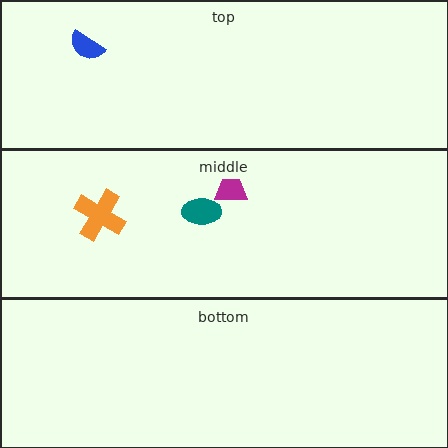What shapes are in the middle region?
The teal ellipse, the magenta trapezoid, the orange cross.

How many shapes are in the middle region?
3.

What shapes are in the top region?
The blue semicircle.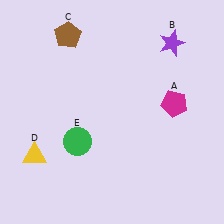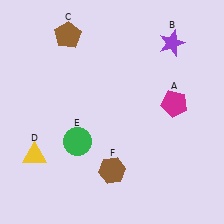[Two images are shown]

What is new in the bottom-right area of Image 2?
A brown hexagon (F) was added in the bottom-right area of Image 2.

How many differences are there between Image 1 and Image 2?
There is 1 difference between the two images.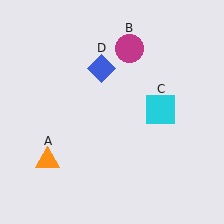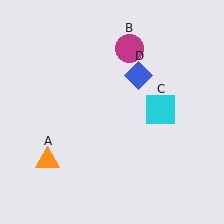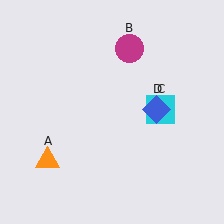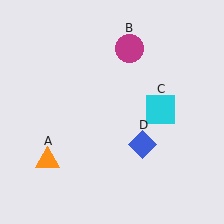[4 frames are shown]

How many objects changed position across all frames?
1 object changed position: blue diamond (object D).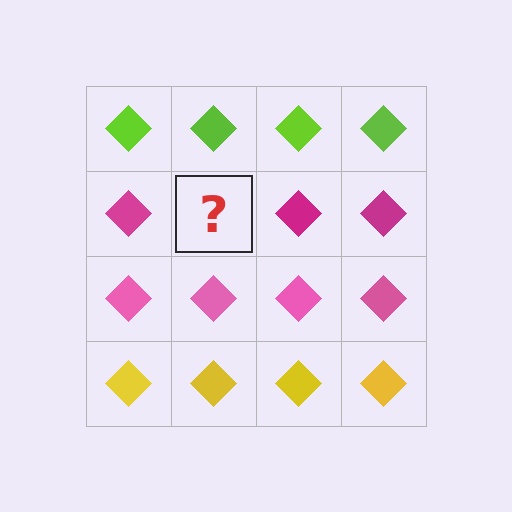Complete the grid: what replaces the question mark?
The question mark should be replaced with a magenta diamond.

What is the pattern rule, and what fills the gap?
The rule is that each row has a consistent color. The gap should be filled with a magenta diamond.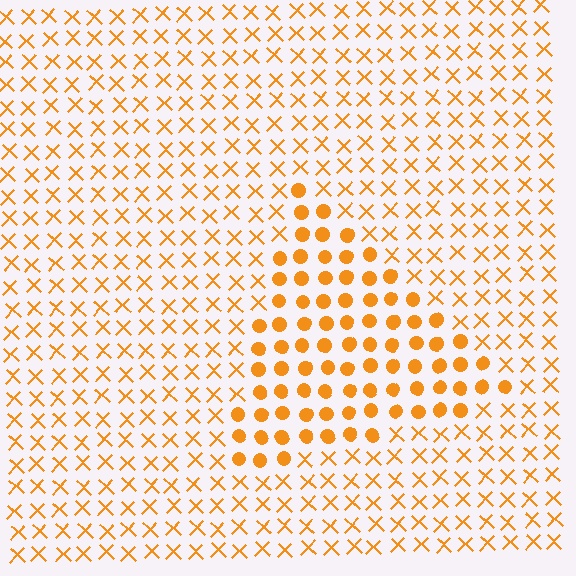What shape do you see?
I see a triangle.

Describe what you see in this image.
The image is filled with small orange elements arranged in a uniform grid. A triangle-shaped region contains circles, while the surrounding area contains X marks. The boundary is defined purely by the change in element shape.